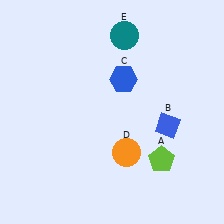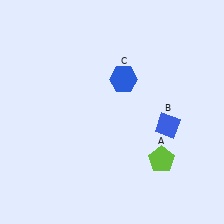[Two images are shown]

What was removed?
The teal circle (E), the orange circle (D) were removed in Image 2.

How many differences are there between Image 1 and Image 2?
There are 2 differences between the two images.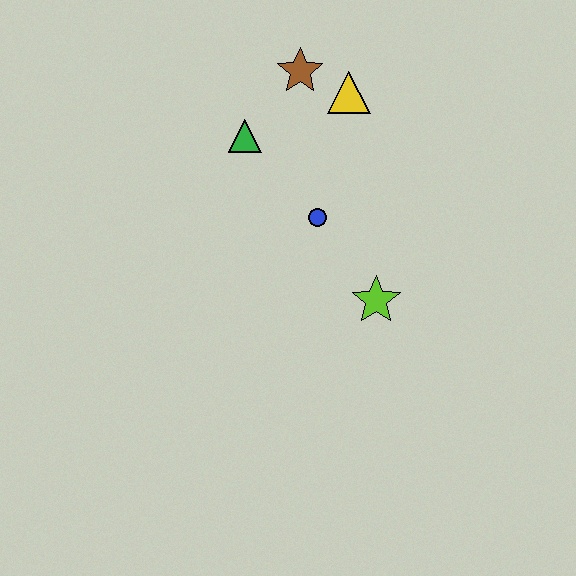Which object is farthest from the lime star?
The brown star is farthest from the lime star.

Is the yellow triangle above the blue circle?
Yes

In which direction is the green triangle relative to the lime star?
The green triangle is above the lime star.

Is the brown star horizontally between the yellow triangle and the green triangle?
Yes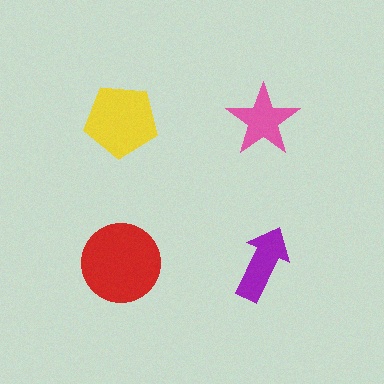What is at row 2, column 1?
A red circle.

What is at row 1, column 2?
A pink star.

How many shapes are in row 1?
2 shapes.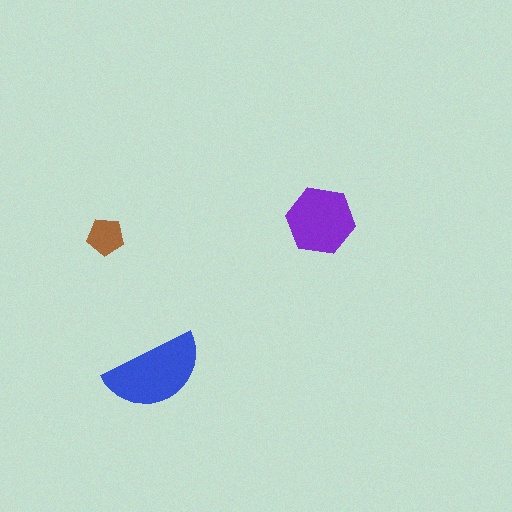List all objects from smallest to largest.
The brown pentagon, the purple hexagon, the blue semicircle.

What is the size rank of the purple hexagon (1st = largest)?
2nd.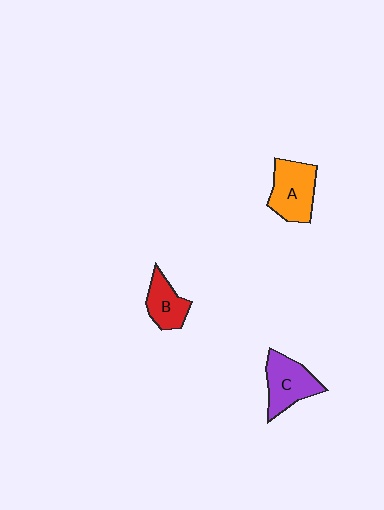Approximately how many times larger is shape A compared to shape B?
Approximately 1.4 times.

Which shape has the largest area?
Shape A (orange).